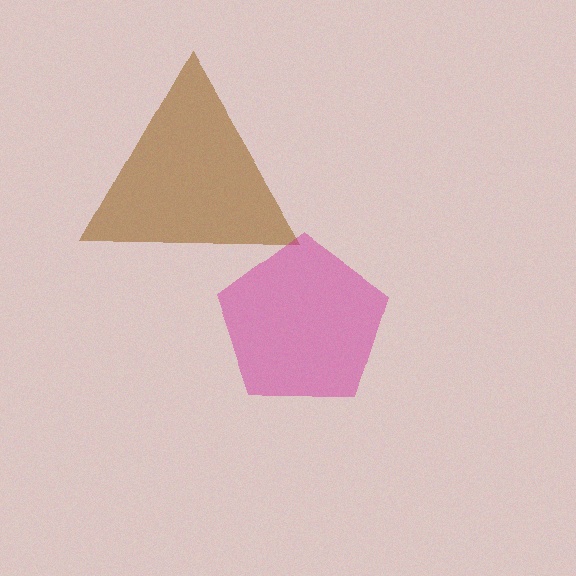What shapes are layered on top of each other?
The layered shapes are: a brown triangle, a magenta pentagon.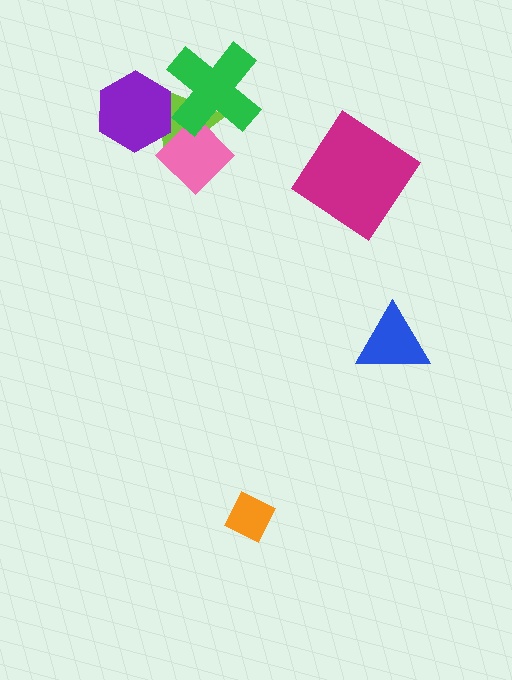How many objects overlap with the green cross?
2 objects overlap with the green cross.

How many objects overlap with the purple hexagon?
1 object overlaps with the purple hexagon.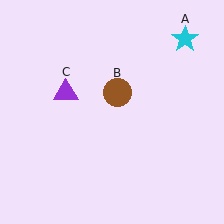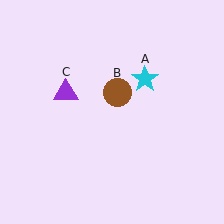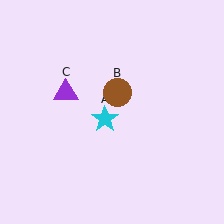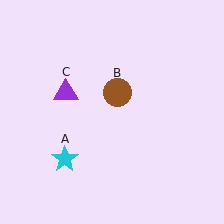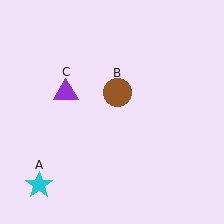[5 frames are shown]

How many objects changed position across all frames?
1 object changed position: cyan star (object A).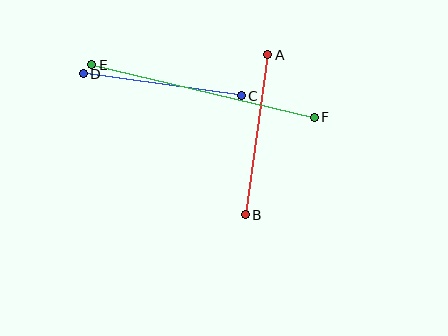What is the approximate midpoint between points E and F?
The midpoint is at approximately (203, 91) pixels.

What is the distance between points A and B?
The distance is approximately 161 pixels.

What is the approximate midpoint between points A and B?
The midpoint is at approximately (257, 135) pixels.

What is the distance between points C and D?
The distance is approximately 160 pixels.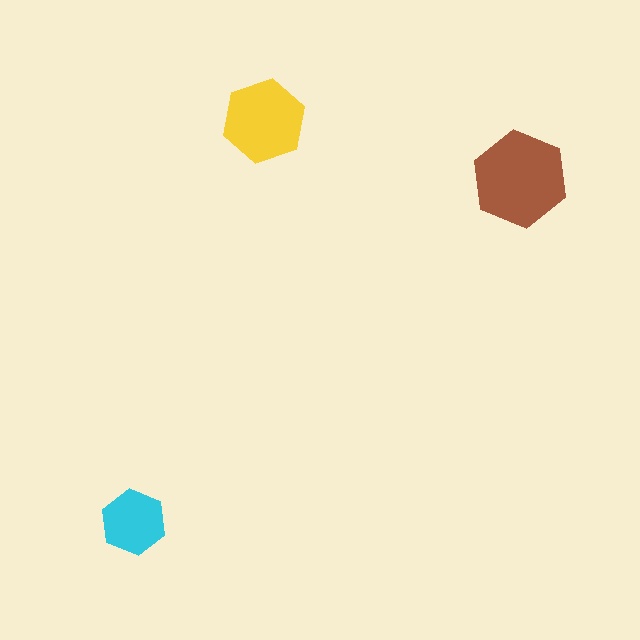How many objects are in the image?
There are 3 objects in the image.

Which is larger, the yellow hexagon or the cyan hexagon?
The yellow one.